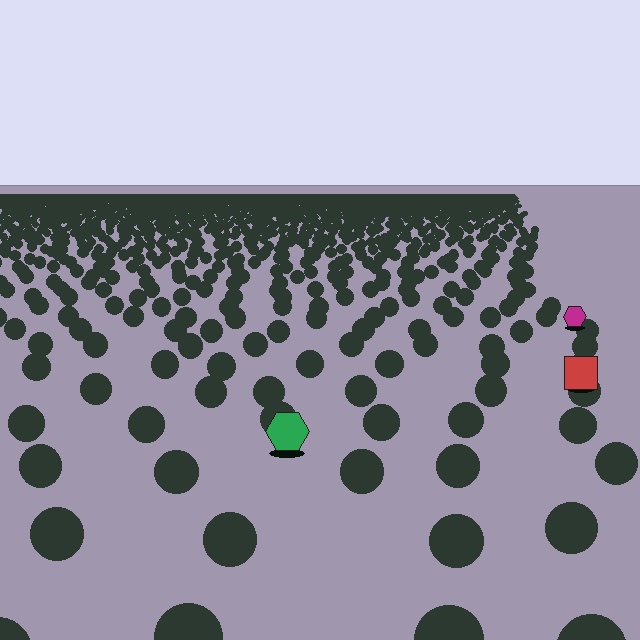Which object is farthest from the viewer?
The magenta hexagon is farthest from the viewer. It appears smaller and the ground texture around it is denser.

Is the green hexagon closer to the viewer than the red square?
Yes. The green hexagon is closer — you can tell from the texture gradient: the ground texture is coarser near it.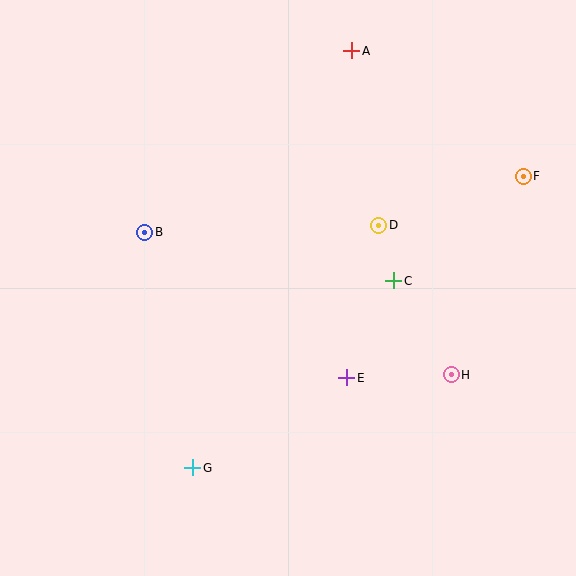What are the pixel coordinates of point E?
Point E is at (347, 378).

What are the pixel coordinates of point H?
Point H is at (451, 375).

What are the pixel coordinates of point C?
Point C is at (394, 281).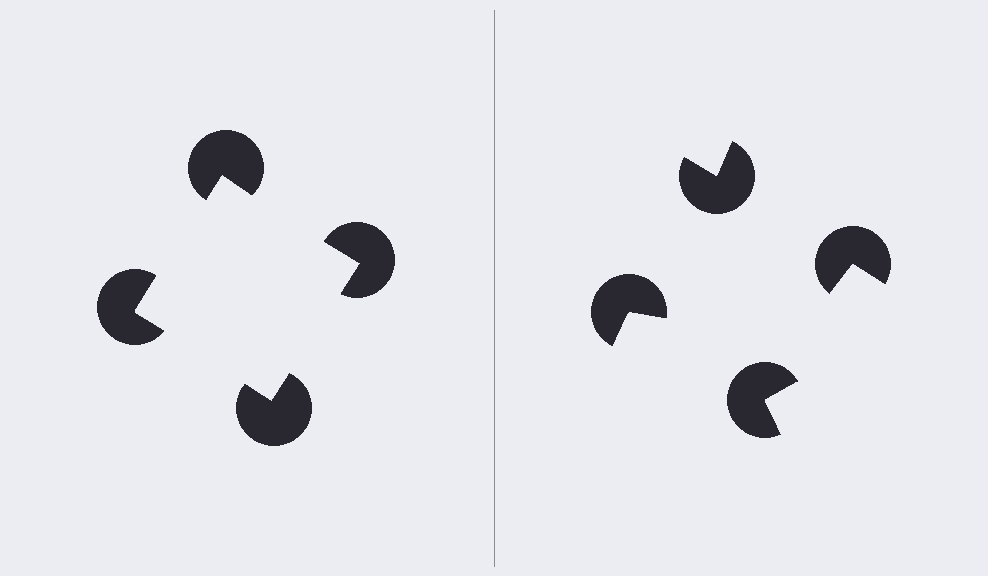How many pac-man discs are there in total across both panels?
8 — 4 on each side.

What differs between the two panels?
The pac-man discs are positioned identically on both sides; only the wedge orientations differ. On the left they align to a square; on the right they are misaligned.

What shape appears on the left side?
An illusory square.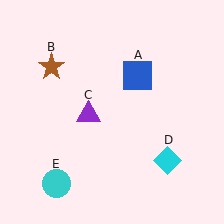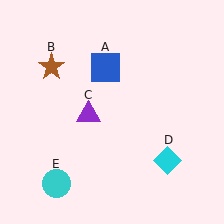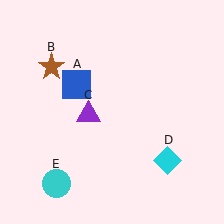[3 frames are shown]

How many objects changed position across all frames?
1 object changed position: blue square (object A).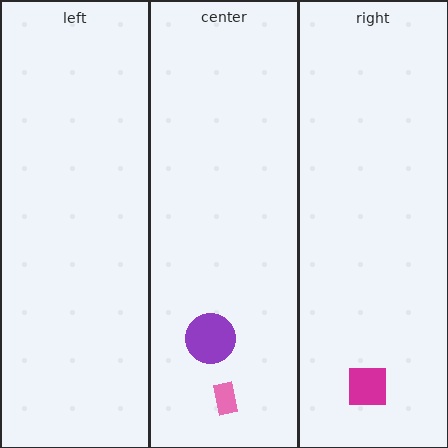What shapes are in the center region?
The pink rectangle, the purple circle.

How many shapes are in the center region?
2.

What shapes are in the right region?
The magenta square.